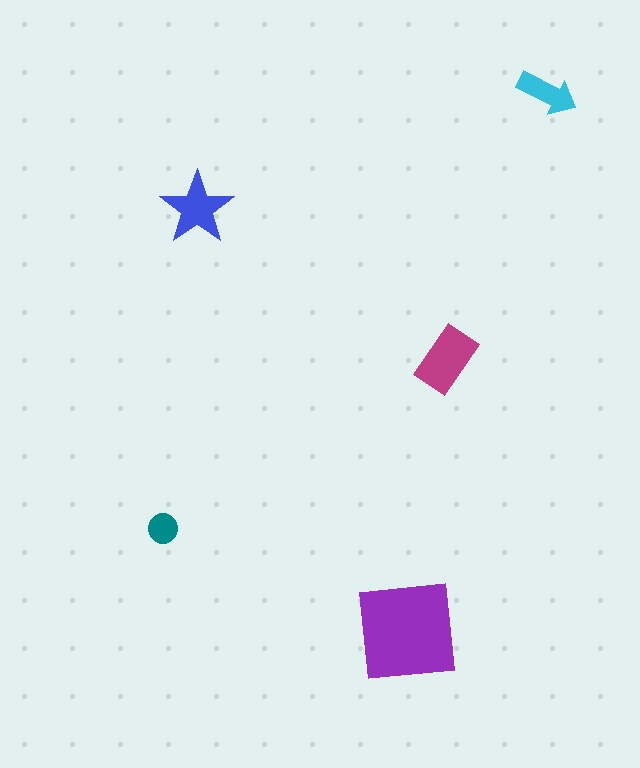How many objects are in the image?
There are 5 objects in the image.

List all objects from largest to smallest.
The purple square, the magenta rectangle, the blue star, the cyan arrow, the teal circle.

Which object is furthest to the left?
The teal circle is leftmost.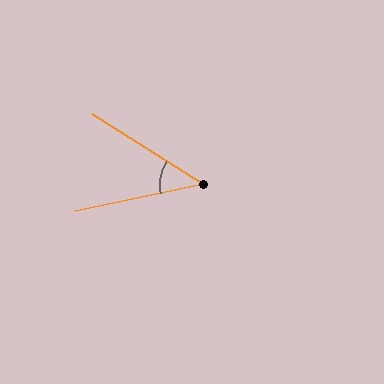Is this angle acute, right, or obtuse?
It is acute.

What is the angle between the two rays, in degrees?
Approximately 44 degrees.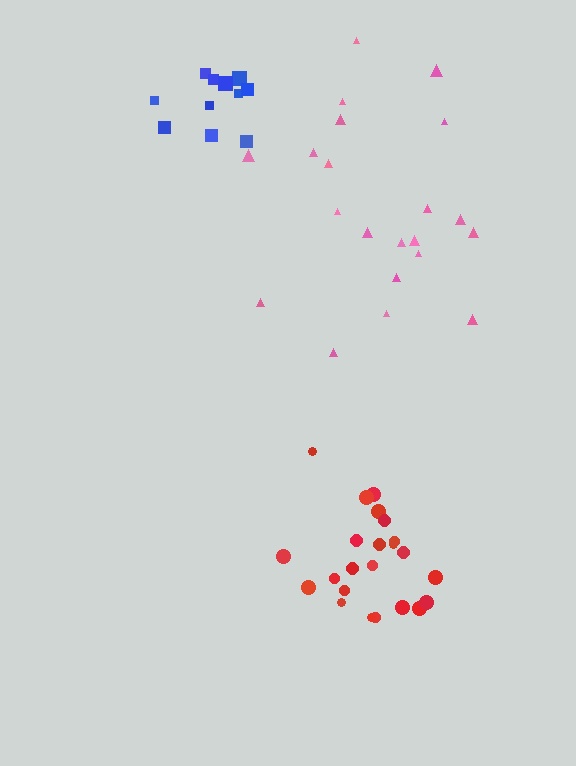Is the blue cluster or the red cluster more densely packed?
Red.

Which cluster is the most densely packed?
Red.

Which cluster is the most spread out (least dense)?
Pink.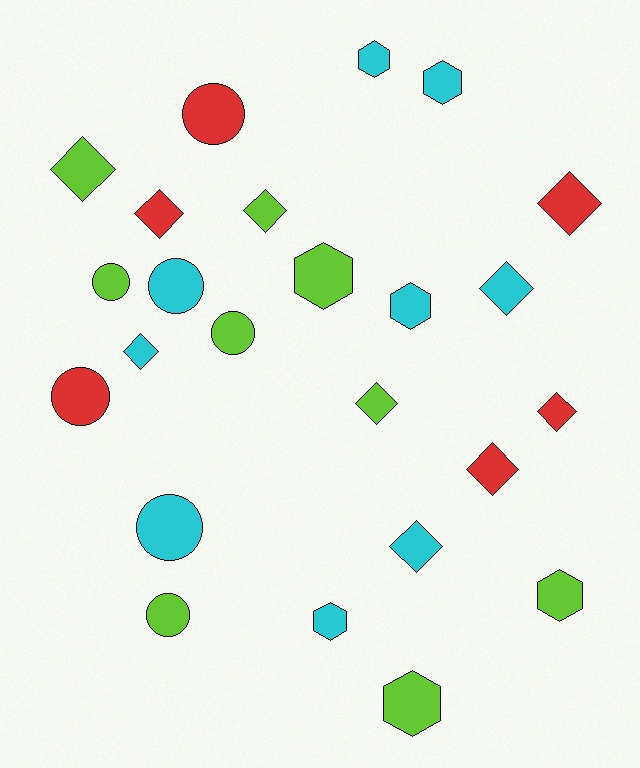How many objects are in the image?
There are 24 objects.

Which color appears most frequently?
Lime, with 9 objects.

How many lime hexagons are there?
There are 3 lime hexagons.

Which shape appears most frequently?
Diamond, with 10 objects.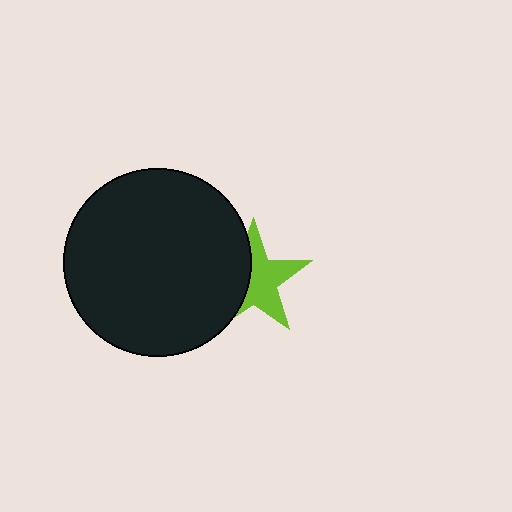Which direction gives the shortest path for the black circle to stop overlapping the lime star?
Moving left gives the shortest separation.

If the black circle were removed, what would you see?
You would see the complete lime star.